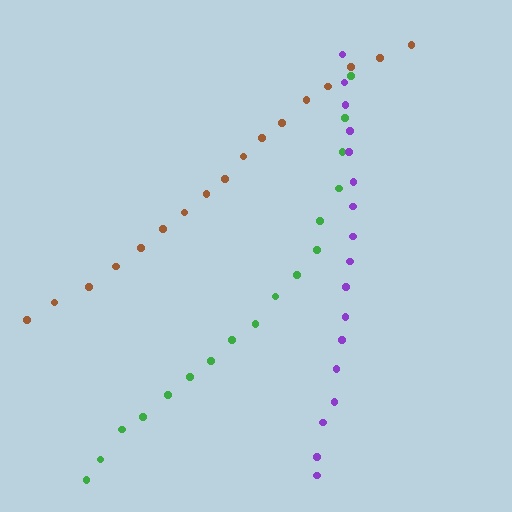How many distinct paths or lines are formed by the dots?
There are 3 distinct paths.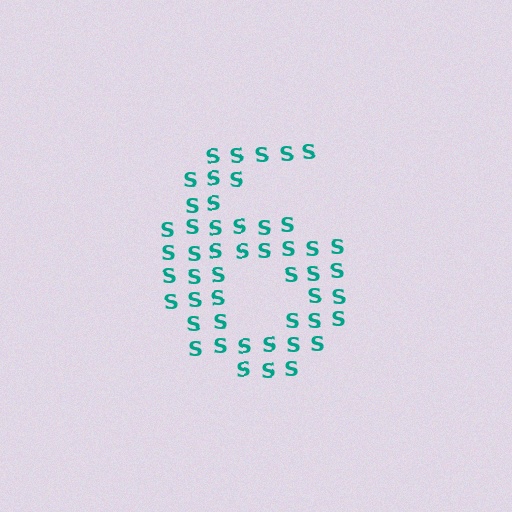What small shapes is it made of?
It is made of small letter S's.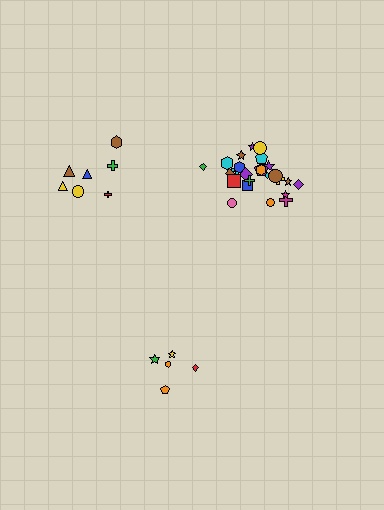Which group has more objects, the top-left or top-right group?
The top-right group.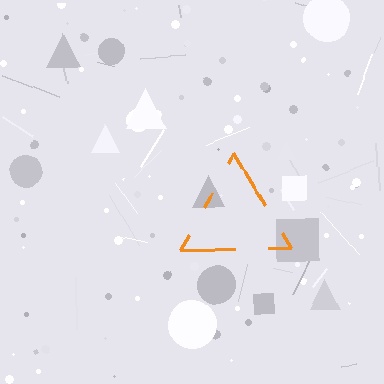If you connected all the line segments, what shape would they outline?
They would outline a triangle.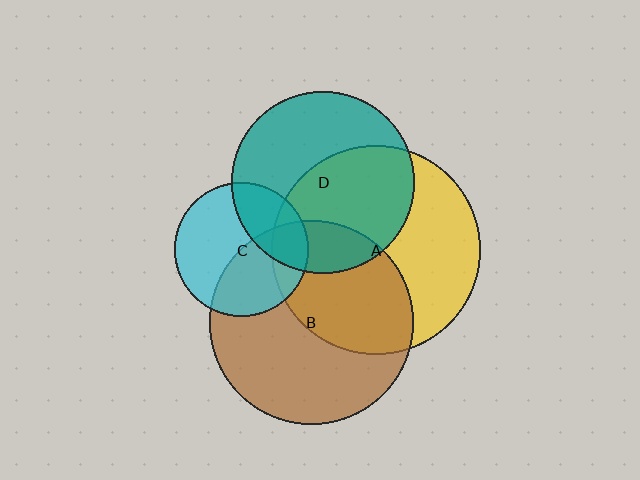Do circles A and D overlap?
Yes.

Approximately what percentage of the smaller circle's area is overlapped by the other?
Approximately 55%.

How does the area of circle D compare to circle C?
Approximately 1.9 times.